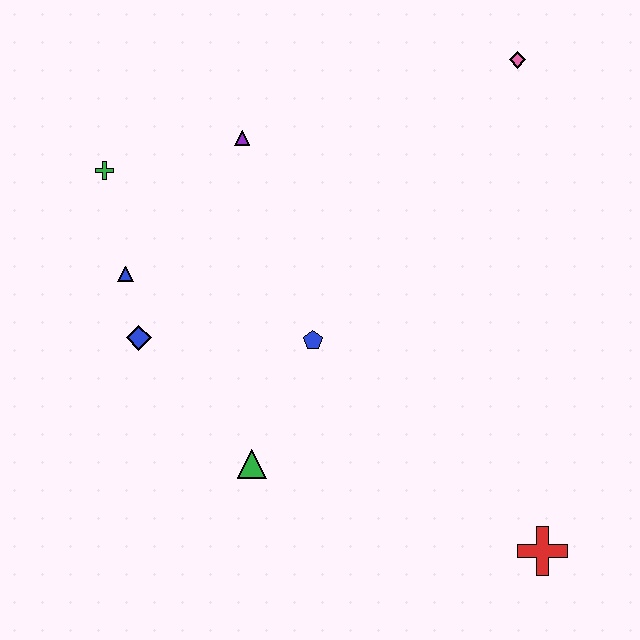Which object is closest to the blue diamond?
The blue triangle is closest to the blue diamond.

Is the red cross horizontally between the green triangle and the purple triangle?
No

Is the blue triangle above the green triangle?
Yes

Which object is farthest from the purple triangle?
The red cross is farthest from the purple triangle.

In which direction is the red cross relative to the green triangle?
The red cross is to the right of the green triangle.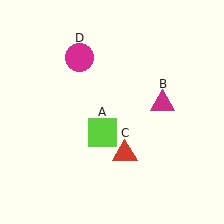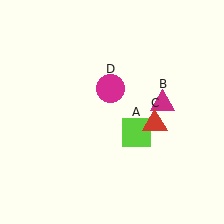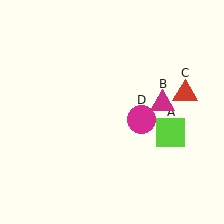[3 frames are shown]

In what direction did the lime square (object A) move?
The lime square (object A) moved right.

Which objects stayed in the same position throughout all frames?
Magenta triangle (object B) remained stationary.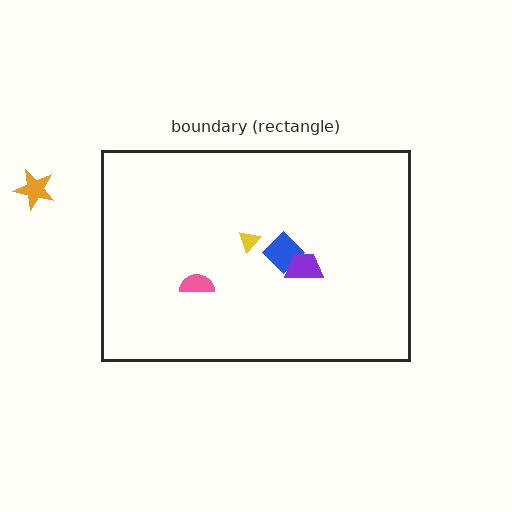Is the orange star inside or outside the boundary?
Outside.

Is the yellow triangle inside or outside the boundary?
Inside.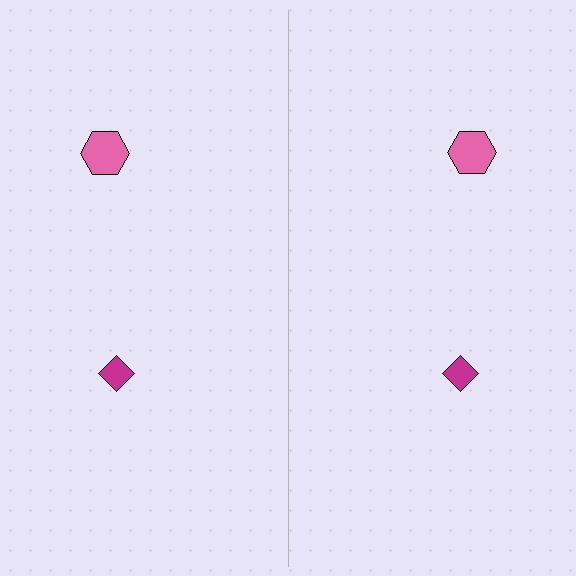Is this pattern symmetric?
Yes, this pattern has bilateral (reflection) symmetry.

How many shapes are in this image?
There are 4 shapes in this image.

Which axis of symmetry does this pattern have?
The pattern has a vertical axis of symmetry running through the center of the image.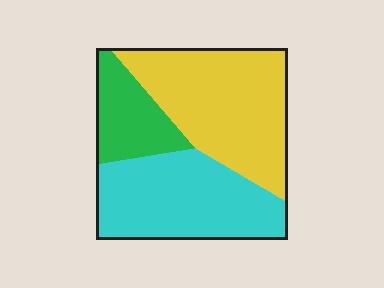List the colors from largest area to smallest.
From largest to smallest: yellow, cyan, green.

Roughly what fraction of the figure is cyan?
Cyan covers about 40% of the figure.